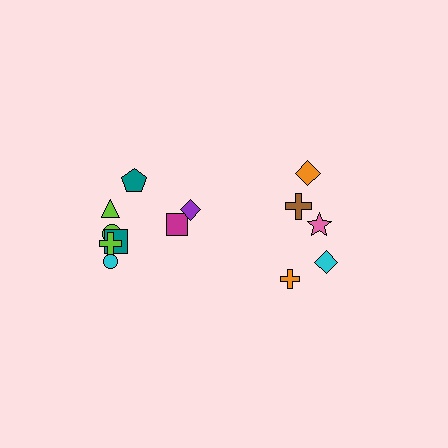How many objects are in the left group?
There are 8 objects.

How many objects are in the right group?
There are 5 objects.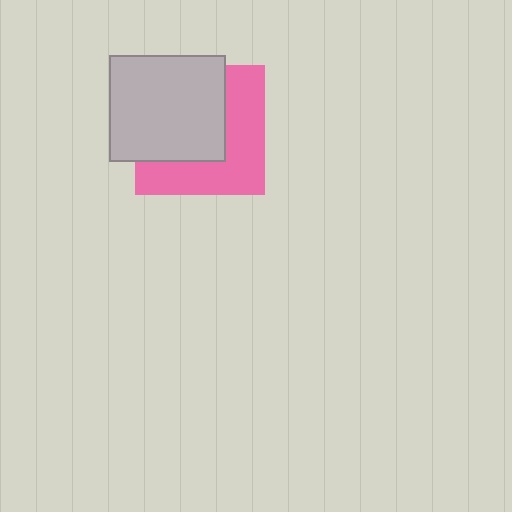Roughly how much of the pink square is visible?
About half of it is visible (roughly 49%).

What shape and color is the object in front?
The object in front is a light gray rectangle.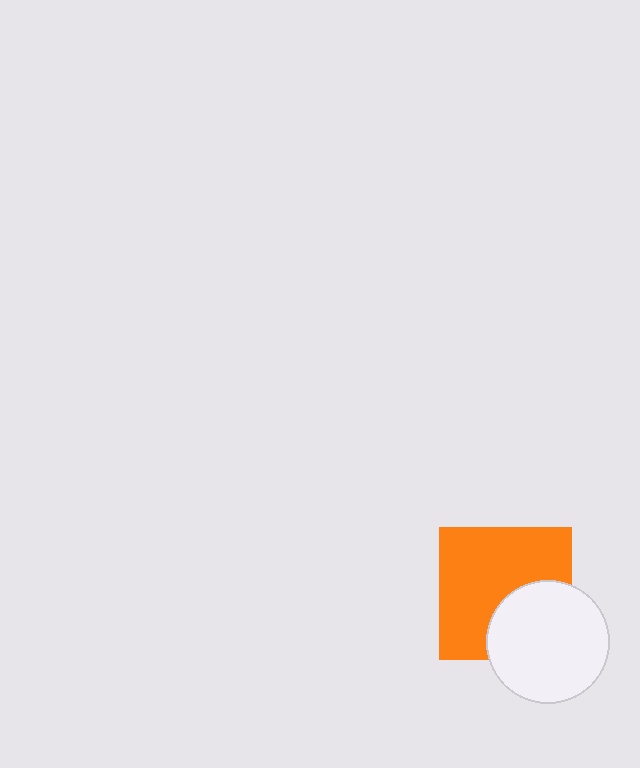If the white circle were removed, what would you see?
You would see the complete orange square.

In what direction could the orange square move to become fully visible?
The orange square could move toward the upper-left. That would shift it out from behind the white circle entirely.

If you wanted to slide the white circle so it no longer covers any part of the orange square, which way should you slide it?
Slide it toward the lower-right — that is the most direct way to separate the two shapes.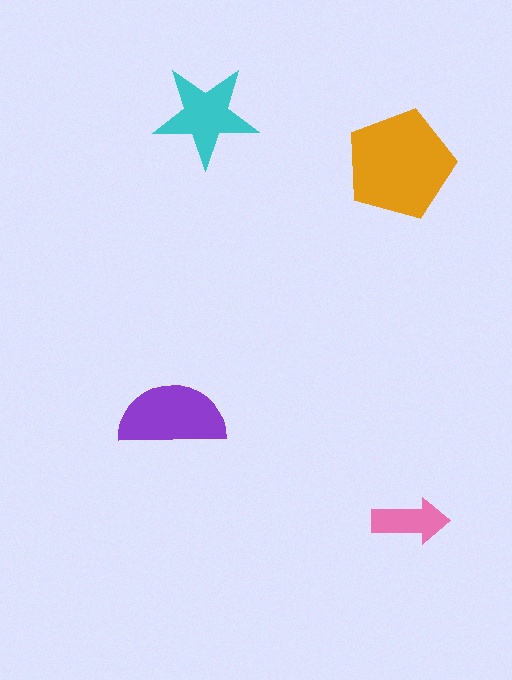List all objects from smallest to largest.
The pink arrow, the cyan star, the purple semicircle, the orange pentagon.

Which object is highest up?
The cyan star is topmost.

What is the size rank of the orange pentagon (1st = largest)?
1st.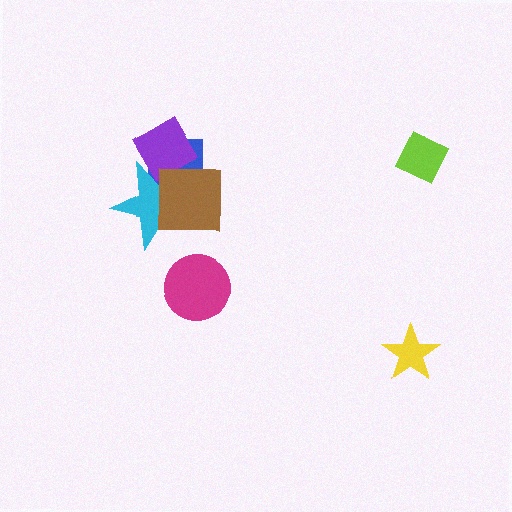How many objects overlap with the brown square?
3 objects overlap with the brown square.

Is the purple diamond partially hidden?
Yes, it is partially covered by another shape.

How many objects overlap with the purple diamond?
3 objects overlap with the purple diamond.